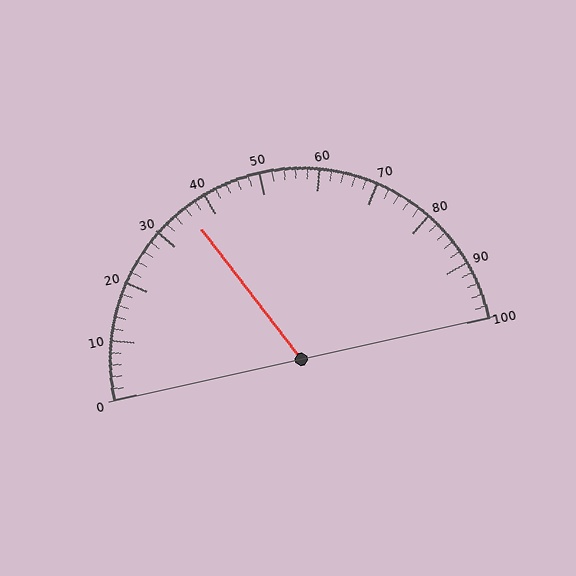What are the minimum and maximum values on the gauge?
The gauge ranges from 0 to 100.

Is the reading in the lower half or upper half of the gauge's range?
The reading is in the lower half of the range (0 to 100).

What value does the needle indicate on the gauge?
The needle indicates approximately 36.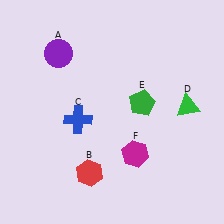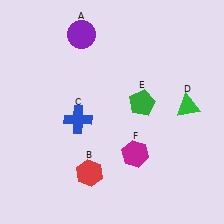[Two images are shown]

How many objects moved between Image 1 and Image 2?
1 object moved between the two images.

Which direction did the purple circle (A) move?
The purple circle (A) moved right.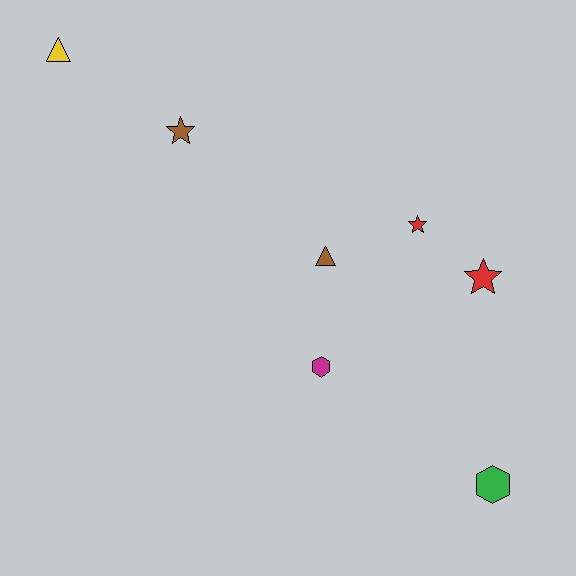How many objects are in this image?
There are 7 objects.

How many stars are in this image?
There are 3 stars.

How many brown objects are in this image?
There are 2 brown objects.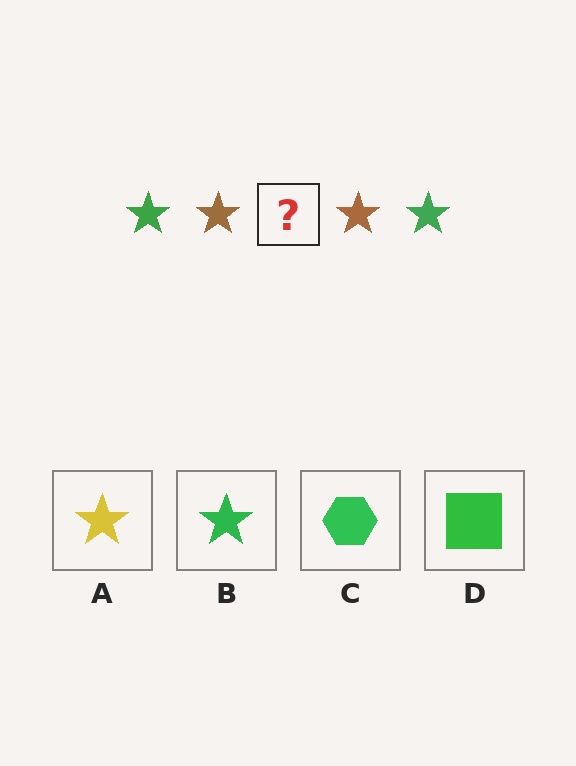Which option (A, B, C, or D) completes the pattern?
B.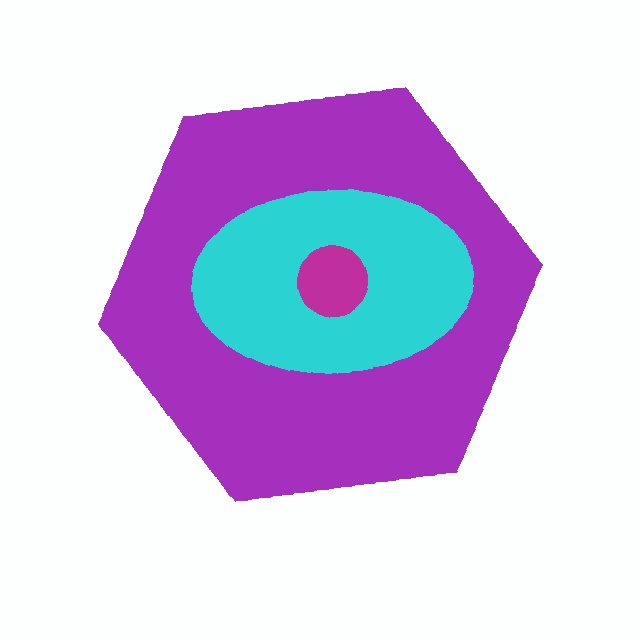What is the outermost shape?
The purple hexagon.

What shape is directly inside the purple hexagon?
The cyan ellipse.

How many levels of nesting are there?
3.